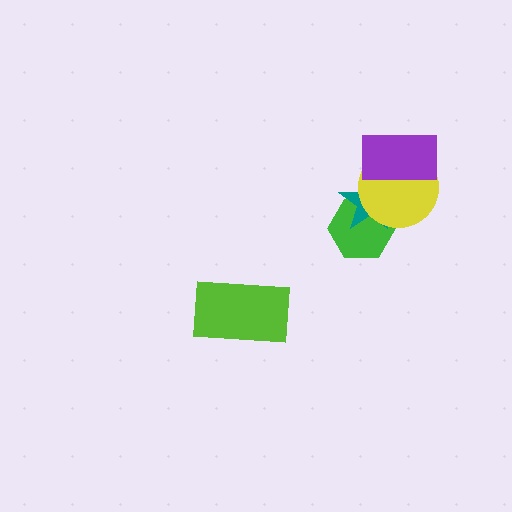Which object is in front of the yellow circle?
The purple rectangle is in front of the yellow circle.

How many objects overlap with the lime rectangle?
0 objects overlap with the lime rectangle.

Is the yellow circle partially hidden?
Yes, it is partially covered by another shape.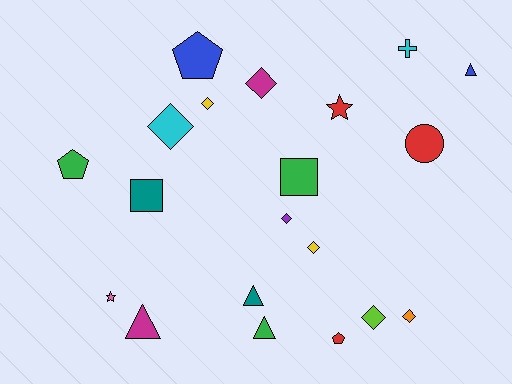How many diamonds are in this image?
There are 7 diamonds.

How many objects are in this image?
There are 20 objects.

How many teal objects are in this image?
There are 2 teal objects.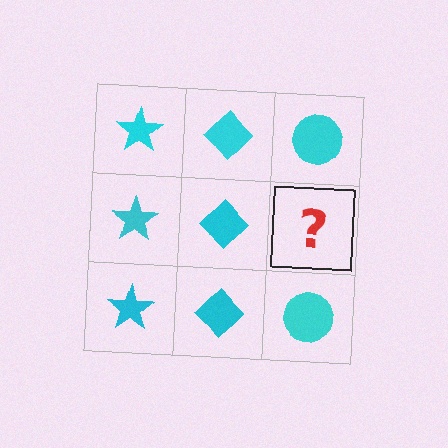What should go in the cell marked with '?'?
The missing cell should contain a cyan circle.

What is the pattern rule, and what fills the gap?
The rule is that each column has a consistent shape. The gap should be filled with a cyan circle.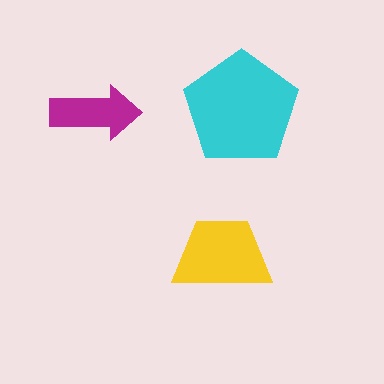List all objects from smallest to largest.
The magenta arrow, the yellow trapezoid, the cyan pentagon.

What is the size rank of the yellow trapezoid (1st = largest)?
2nd.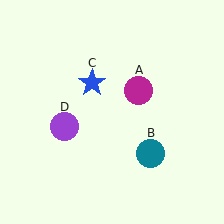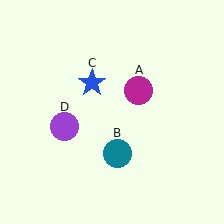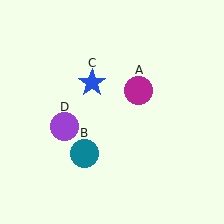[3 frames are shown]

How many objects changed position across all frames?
1 object changed position: teal circle (object B).